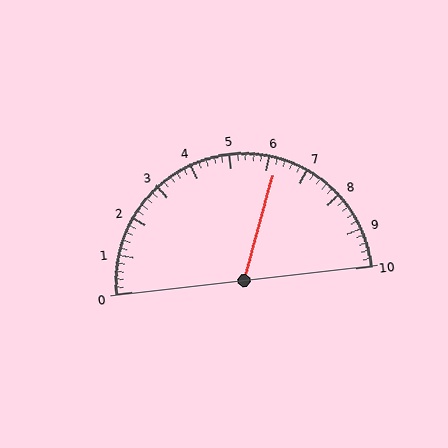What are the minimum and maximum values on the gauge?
The gauge ranges from 0 to 10.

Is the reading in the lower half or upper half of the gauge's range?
The reading is in the upper half of the range (0 to 10).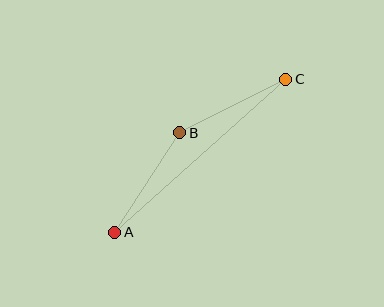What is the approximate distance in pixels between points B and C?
The distance between B and C is approximately 119 pixels.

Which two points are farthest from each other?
Points A and C are farthest from each other.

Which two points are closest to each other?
Points A and B are closest to each other.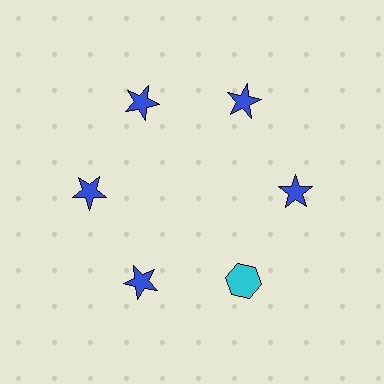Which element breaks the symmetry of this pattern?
The cyan hexagon at roughly the 5 o'clock position breaks the symmetry. All other shapes are blue stars.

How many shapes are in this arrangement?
There are 6 shapes arranged in a ring pattern.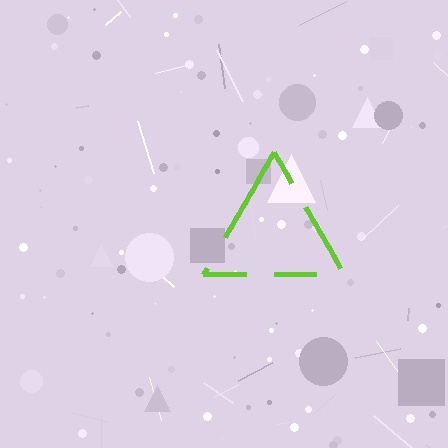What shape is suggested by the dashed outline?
The dashed outline suggests a triangle.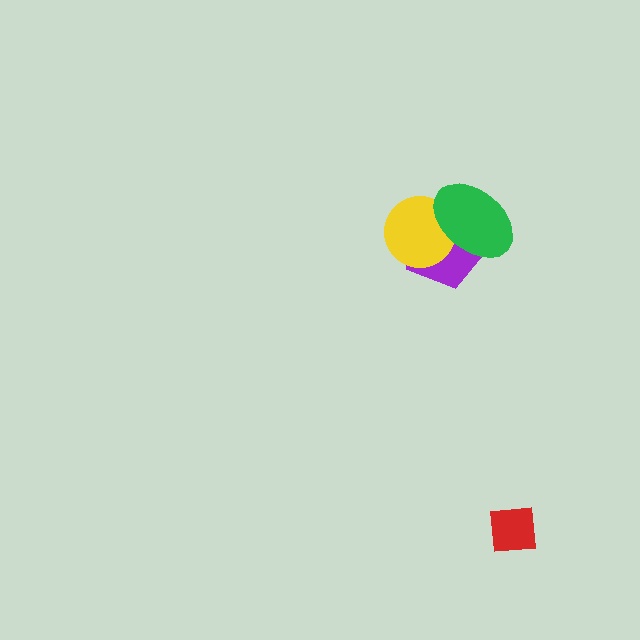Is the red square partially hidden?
No, no other shape covers it.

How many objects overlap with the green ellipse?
2 objects overlap with the green ellipse.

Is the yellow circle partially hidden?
Yes, it is partially covered by another shape.